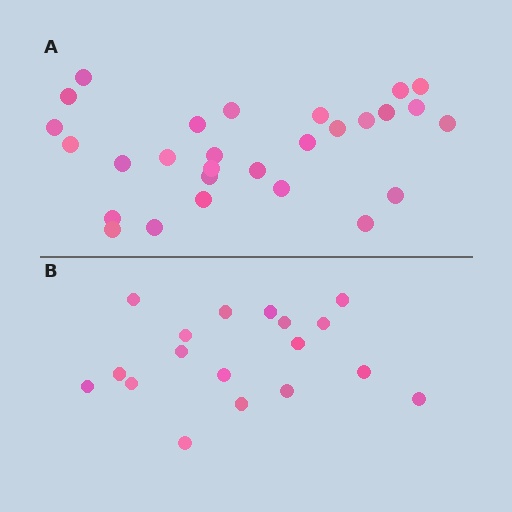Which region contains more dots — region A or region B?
Region A (the top region) has more dots.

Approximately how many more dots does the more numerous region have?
Region A has roughly 10 or so more dots than region B.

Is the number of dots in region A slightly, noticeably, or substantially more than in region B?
Region A has substantially more. The ratio is roughly 1.6 to 1.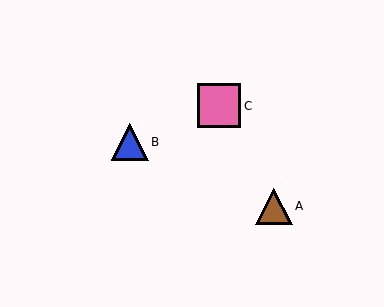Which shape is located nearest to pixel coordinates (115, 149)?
The blue triangle (labeled B) at (130, 142) is nearest to that location.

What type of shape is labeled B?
Shape B is a blue triangle.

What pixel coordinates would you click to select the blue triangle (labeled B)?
Click at (130, 142) to select the blue triangle B.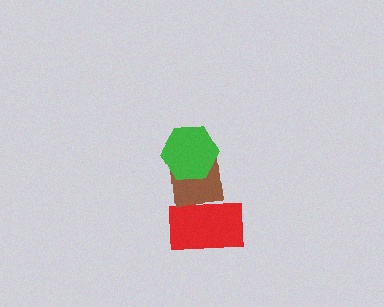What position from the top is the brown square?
The brown square is 2nd from the top.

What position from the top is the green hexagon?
The green hexagon is 1st from the top.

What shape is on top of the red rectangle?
The brown square is on top of the red rectangle.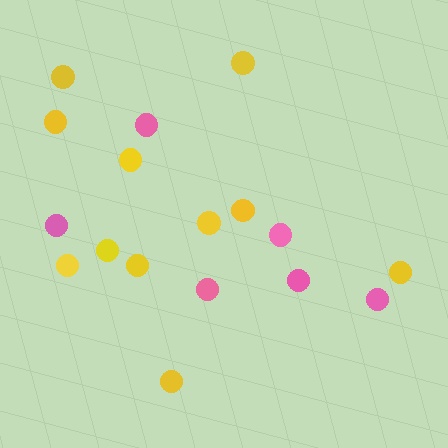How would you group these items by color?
There are 2 groups: one group of yellow circles (11) and one group of pink circles (6).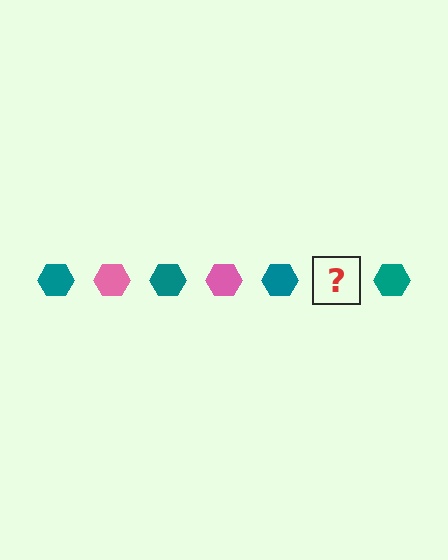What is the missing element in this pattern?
The missing element is a pink hexagon.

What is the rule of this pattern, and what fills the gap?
The rule is that the pattern cycles through teal, pink hexagons. The gap should be filled with a pink hexagon.